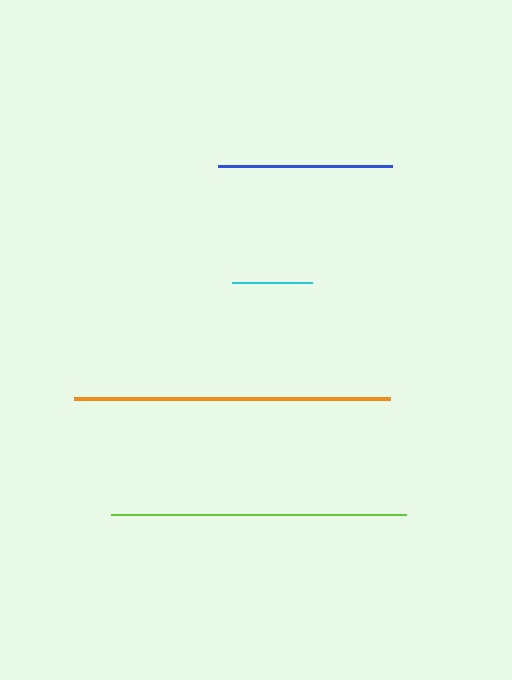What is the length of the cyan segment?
The cyan segment is approximately 80 pixels long.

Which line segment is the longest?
The orange line is the longest at approximately 315 pixels.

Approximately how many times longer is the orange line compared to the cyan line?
The orange line is approximately 3.9 times the length of the cyan line.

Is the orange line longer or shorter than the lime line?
The orange line is longer than the lime line.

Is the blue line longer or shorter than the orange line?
The orange line is longer than the blue line.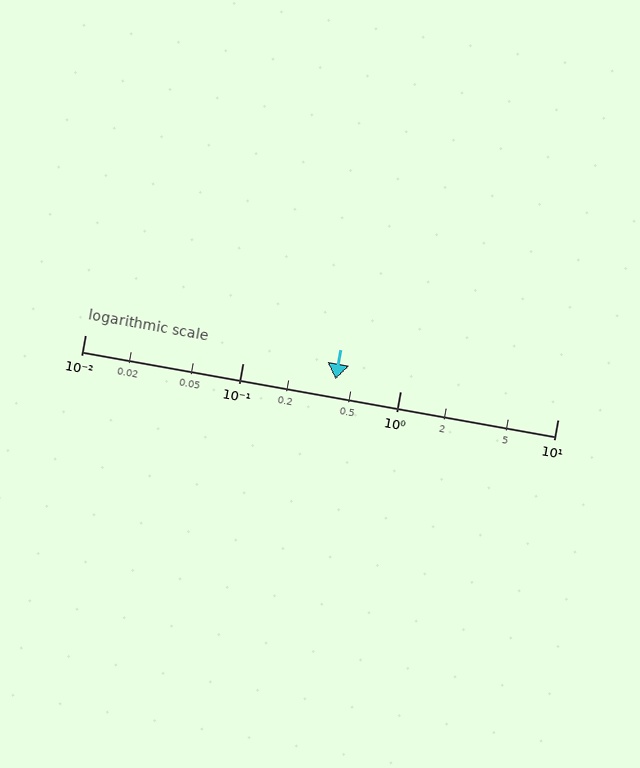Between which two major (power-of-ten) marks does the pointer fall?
The pointer is between 0.1 and 1.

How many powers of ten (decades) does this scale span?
The scale spans 3 decades, from 0.01 to 10.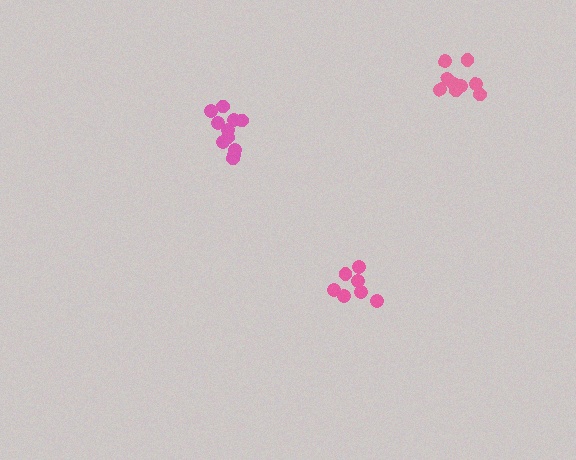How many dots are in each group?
Group 1: 11 dots, Group 2: 9 dots, Group 3: 7 dots (27 total).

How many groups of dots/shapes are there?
There are 3 groups.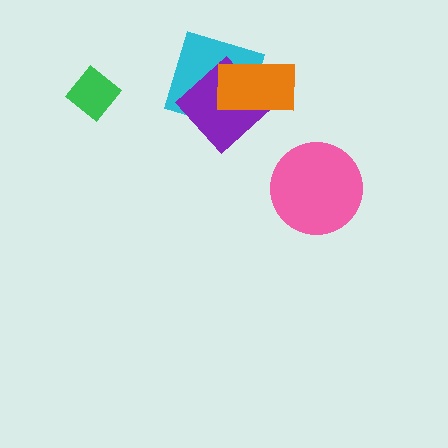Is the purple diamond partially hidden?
Yes, it is partially covered by another shape.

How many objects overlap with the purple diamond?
2 objects overlap with the purple diamond.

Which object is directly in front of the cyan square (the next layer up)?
The purple diamond is directly in front of the cyan square.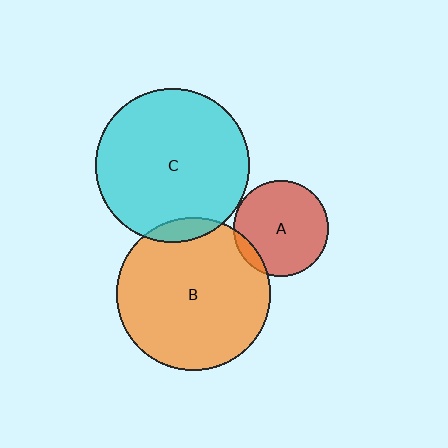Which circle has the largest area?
Circle C (cyan).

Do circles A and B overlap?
Yes.